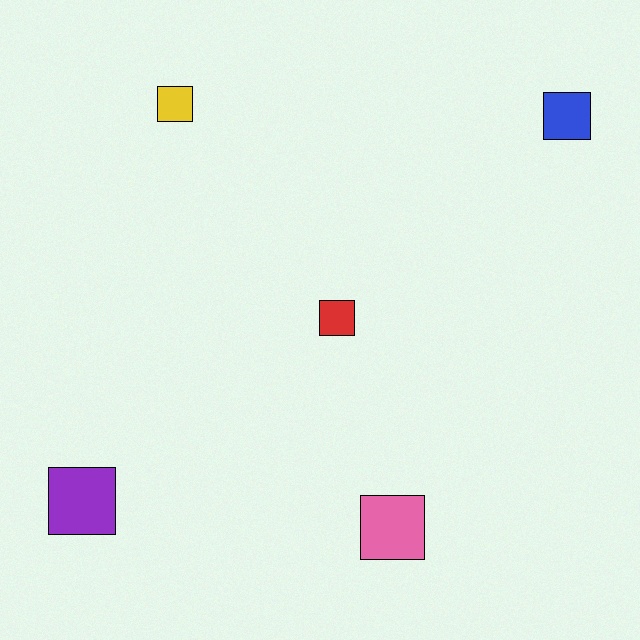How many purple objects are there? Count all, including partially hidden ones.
There is 1 purple object.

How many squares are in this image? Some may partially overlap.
There are 5 squares.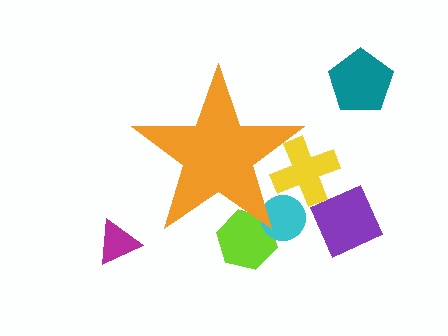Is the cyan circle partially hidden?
Yes, the cyan circle is partially hidden behind the orange star.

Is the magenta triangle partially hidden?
No, the magenta triangle is fully visible.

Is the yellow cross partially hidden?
Yes, the yellow cross is partially hidden behind the orange star.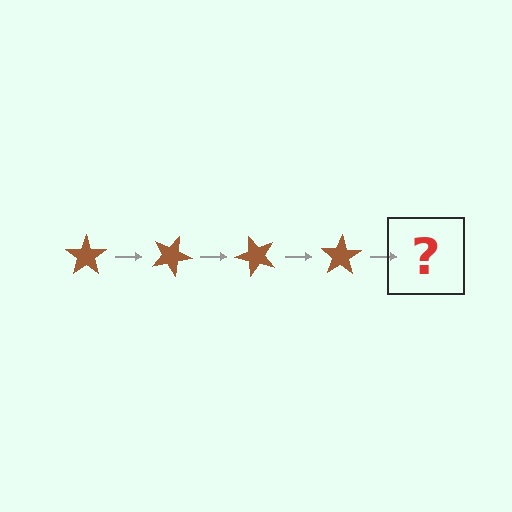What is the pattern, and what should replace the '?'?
The pattern is that the star rotates 25 degrees each step. The '?' should be a brown star rotated 100 degrees.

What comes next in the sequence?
The next element should be a brown star rotated 100 degrees.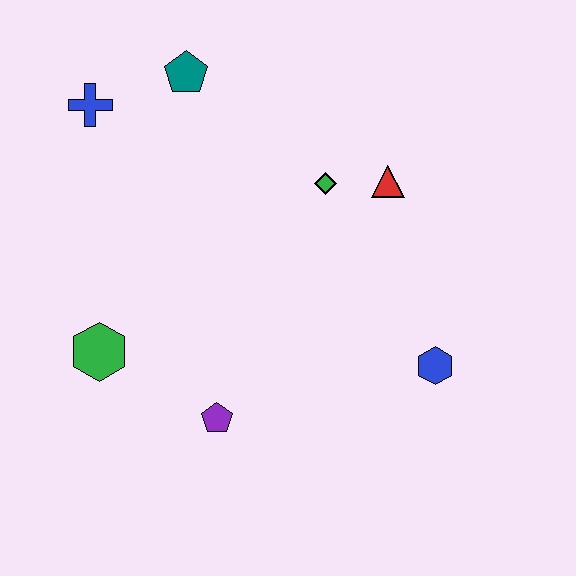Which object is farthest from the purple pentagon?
The teal pentagon is farthest from the purple pentagon.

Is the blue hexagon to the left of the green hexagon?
No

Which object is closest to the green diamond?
The red triangle is closest to the green diamond.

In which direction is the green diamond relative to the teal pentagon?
The green diamond is to the right of the teal pentagon.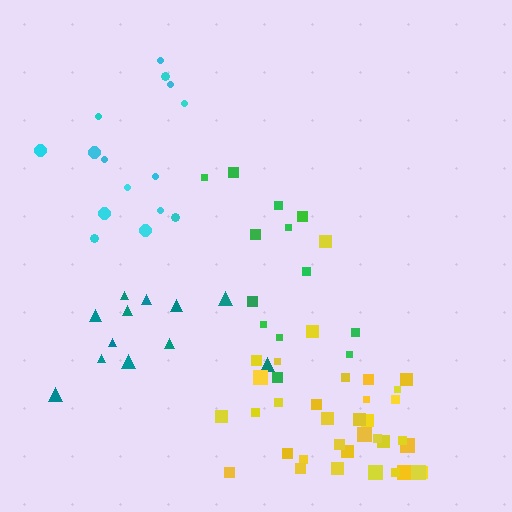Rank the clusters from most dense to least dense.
yellow, teal, green, cyan.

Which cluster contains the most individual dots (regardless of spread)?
Yellow (35).